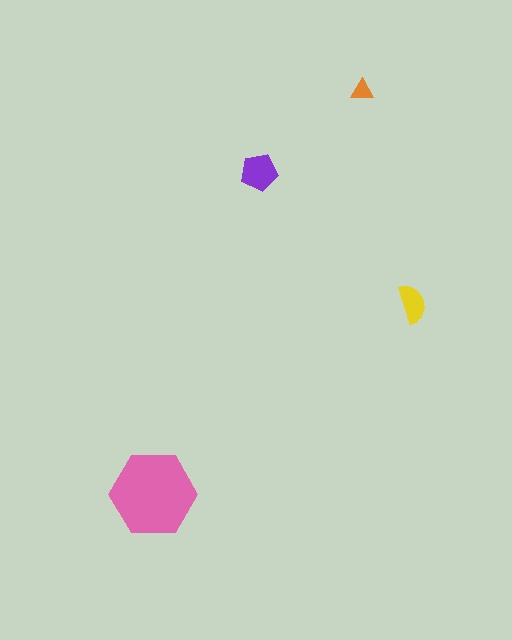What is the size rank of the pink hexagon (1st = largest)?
1st.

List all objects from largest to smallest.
The pink hexagon, the purple pentagon, the yellow semicircle, the orange triangle.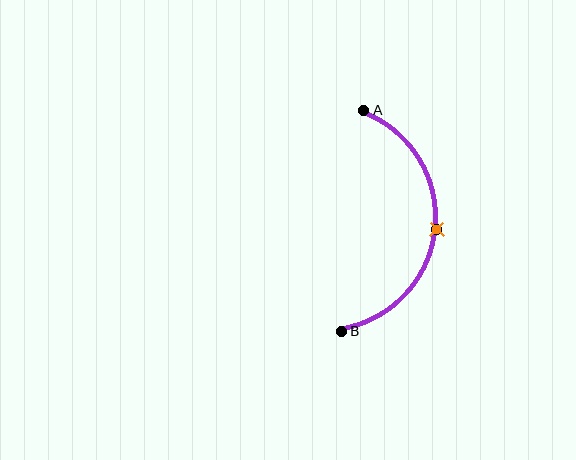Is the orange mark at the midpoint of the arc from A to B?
Yes. The orange mark lies on the arc at equal arc-length from both A and B — it is the arc midpoint.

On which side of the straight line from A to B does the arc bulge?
The arc bulges to the right of the straight line connecting A and B.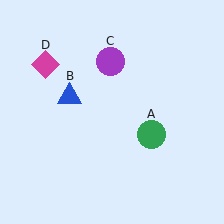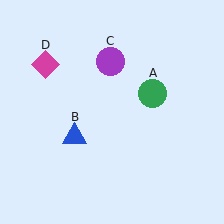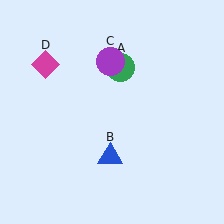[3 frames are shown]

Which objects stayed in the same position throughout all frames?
Purple circle (object C) and magenta diamond (object D) remained stationary.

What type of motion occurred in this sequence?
The green circle (object A), blue triangle (object B) rotated counterclockwise around the center of the scene.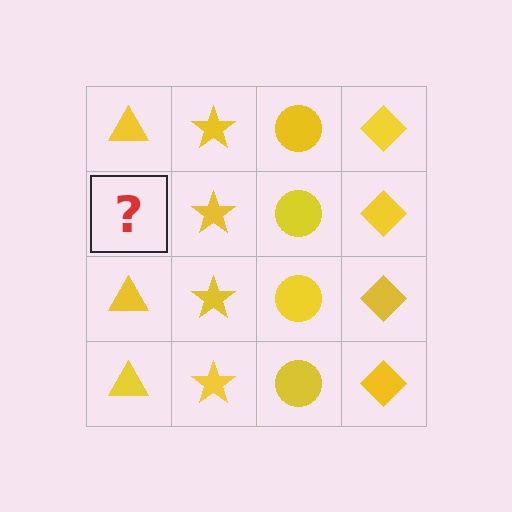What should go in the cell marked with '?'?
The missing cell should contain a yellow triangle.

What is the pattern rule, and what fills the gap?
The rule is that each column has a consistent shape. The gap should be filled with a yellow triangle.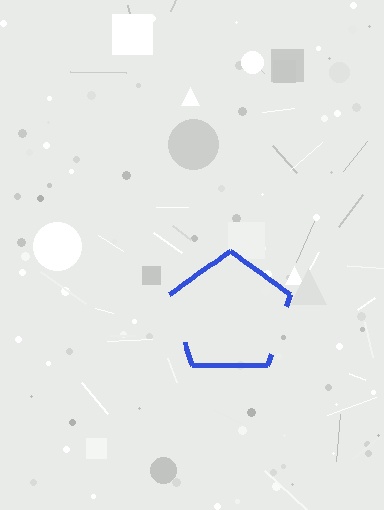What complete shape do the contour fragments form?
The contour fragments form a pentagon.